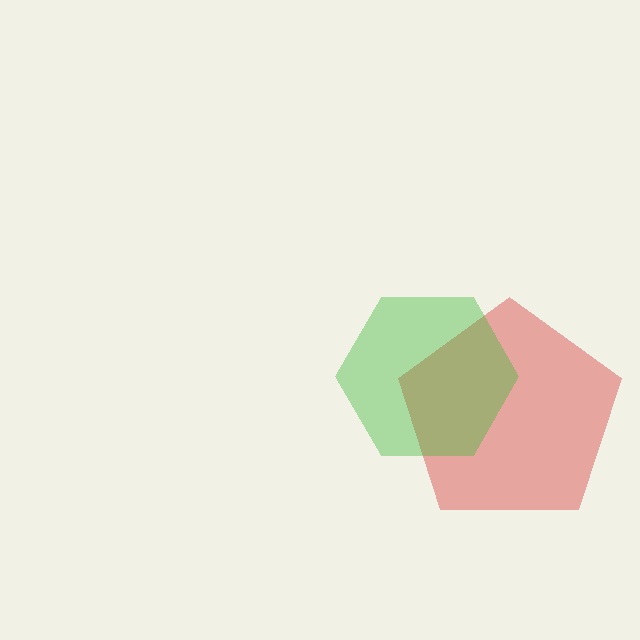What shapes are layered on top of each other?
The layered shapes are: a red pentagon, a green hexagon.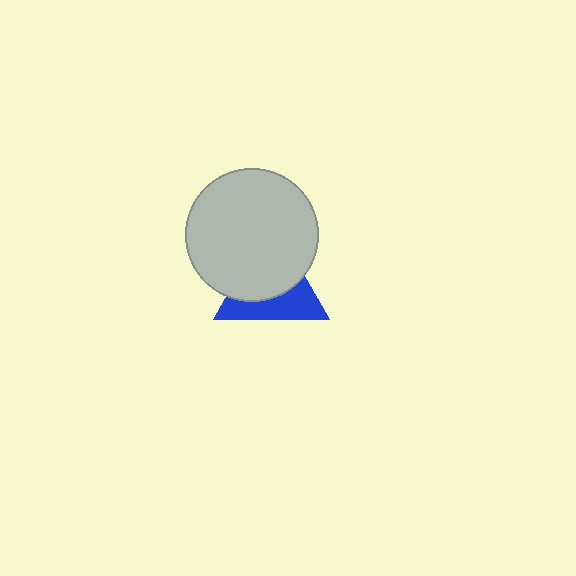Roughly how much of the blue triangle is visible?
A small part of it is visible (roughly 43%).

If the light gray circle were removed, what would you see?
You would see the complete blue triangle.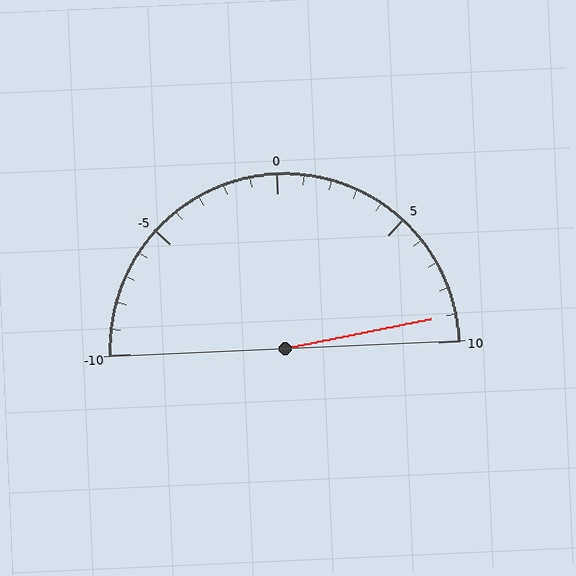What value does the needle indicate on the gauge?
The needle indicates approximately 9.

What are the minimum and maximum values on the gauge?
The gauge ranges from -10 to 10.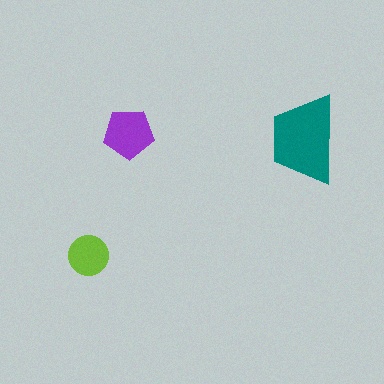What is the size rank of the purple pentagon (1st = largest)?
2nd.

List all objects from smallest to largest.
The lime circle, the purple pentagon, the teal trapezoid.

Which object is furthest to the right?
The teal trapezoid is rightmost.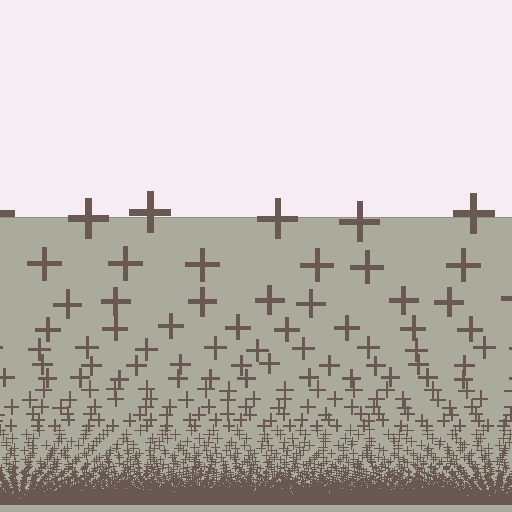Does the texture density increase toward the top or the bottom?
Density increases toward the bottom.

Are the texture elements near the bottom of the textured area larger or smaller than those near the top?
Smaller. The gradient is inverted — elements near the bottom are smaller and denser.